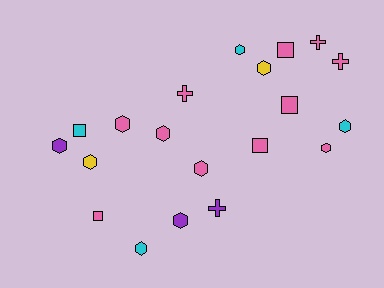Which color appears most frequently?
Pink, with 11 objects.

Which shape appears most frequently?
Hexagon, with 11 objects.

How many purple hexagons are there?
There are 2 purple hexagons.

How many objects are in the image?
There are 20 objects.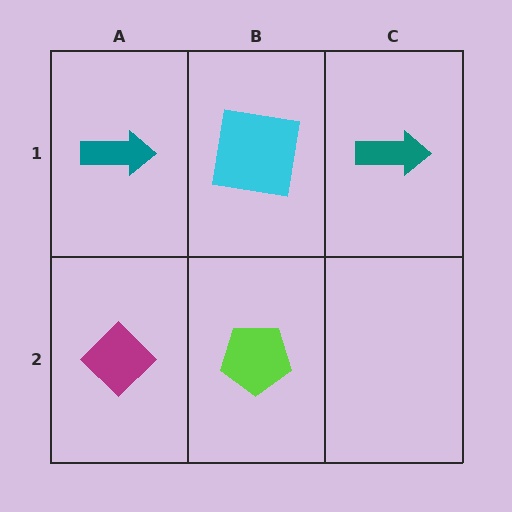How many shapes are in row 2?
2 shapes.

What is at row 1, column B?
A cyan square.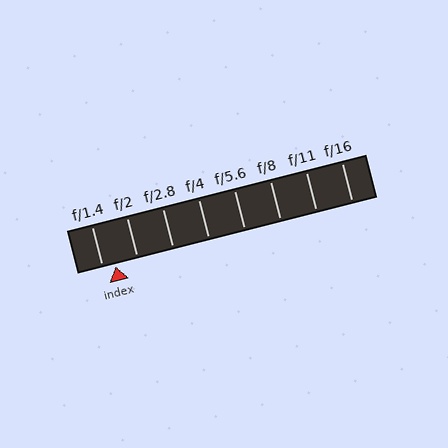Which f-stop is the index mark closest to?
The index mark is closest to f/1.4.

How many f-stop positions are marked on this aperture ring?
There are 8 f-stop positions marked.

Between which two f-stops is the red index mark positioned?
The index mark is between f/1.4 and f/2.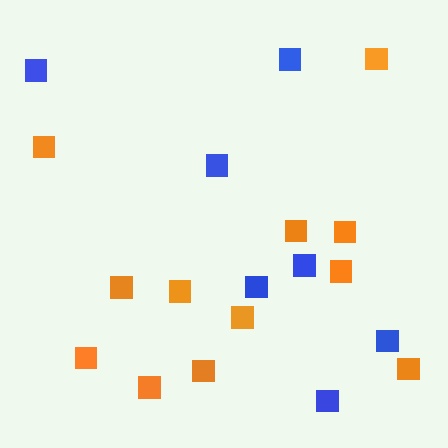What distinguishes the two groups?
There are 2 groups: one group of blue squares (7) and one group of orange squares (12).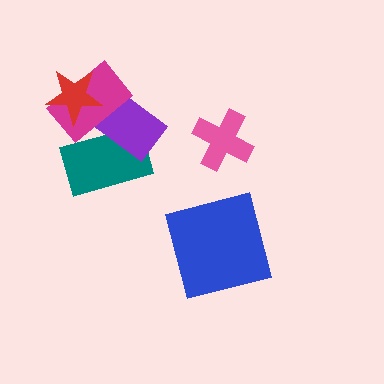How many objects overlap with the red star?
2 objects overlap with the red star.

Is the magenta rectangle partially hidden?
Yes, it is partially covered by another shape.